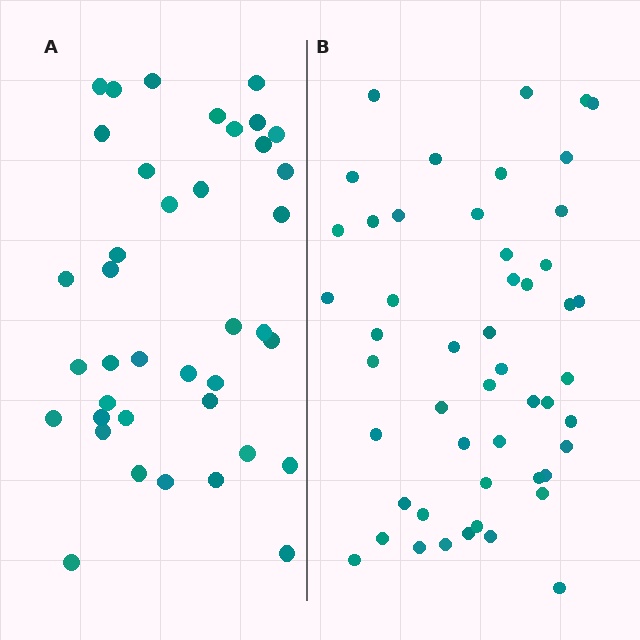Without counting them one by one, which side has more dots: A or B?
Region B (the right region) has more dots.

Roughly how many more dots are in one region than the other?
Region B has roughly 12 or so more dots than region A.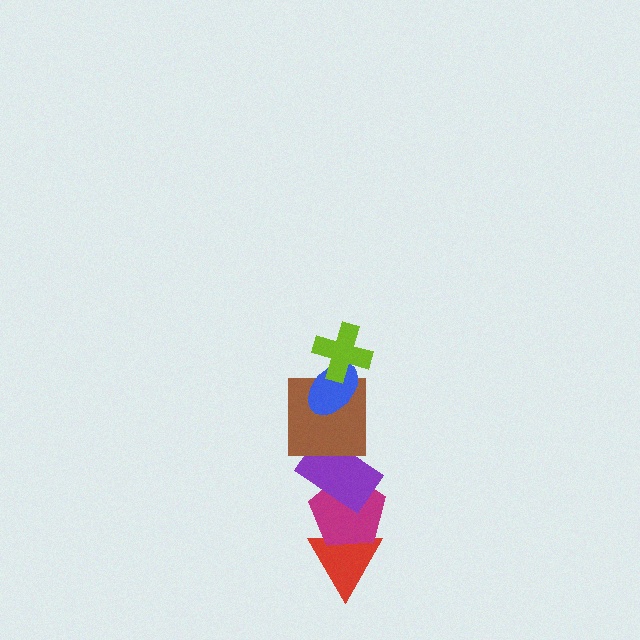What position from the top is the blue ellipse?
The blue ellipse is 2nd from the top.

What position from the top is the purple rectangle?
The purple rectangle is 4th from the top.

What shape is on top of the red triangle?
The magenta pentagon is on top of the red triangle.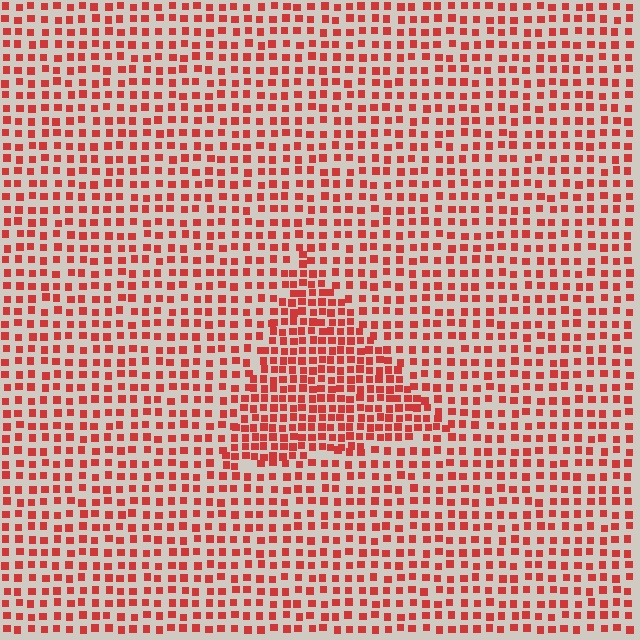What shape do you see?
I see a triangle.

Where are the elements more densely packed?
The elements are more densely packed inside the triangle boundary.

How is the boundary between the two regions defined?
The boundary is defined by a change in element density (approximately 1.7x ratio). All elements are the same color, size, and shape.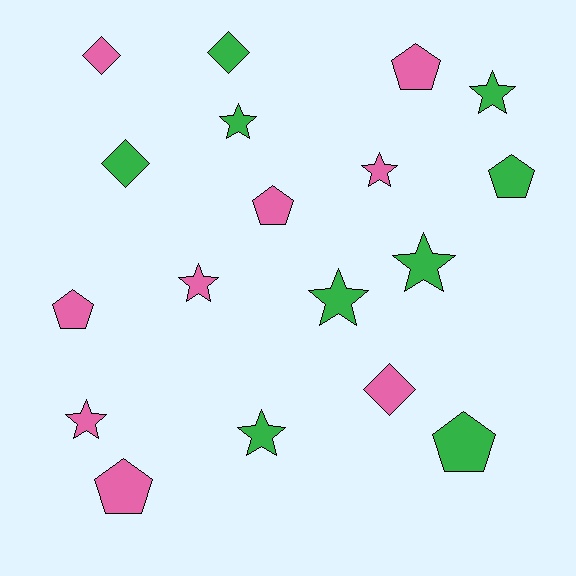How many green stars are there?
There are 5 green stars.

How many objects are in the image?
There are 18 objects.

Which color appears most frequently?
Green, with 9 objects.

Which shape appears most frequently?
Star, with 8 objects.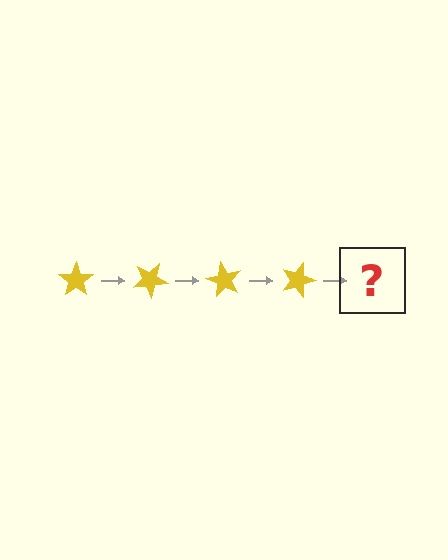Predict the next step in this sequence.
The next step is a yellow star rotated 120 degrees.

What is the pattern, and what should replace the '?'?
The pattern is that the star rotates 30 degrees each step. The '?' should be a yellow star rotated 120 degrees.